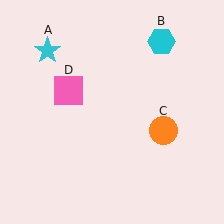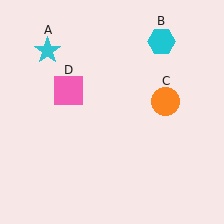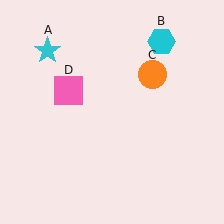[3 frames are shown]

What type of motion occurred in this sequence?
The orange circle (object C) rotated counterclockwise around the center of the scene.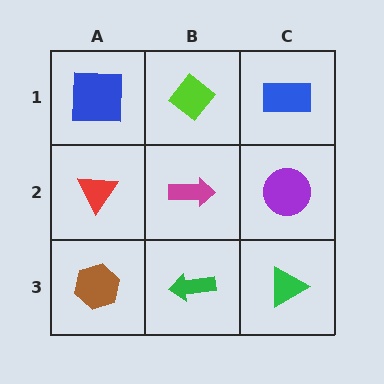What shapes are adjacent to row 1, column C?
A purple circle (row 2, column C), a lime diamond (row 1, column B).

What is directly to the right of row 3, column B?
A green triangle.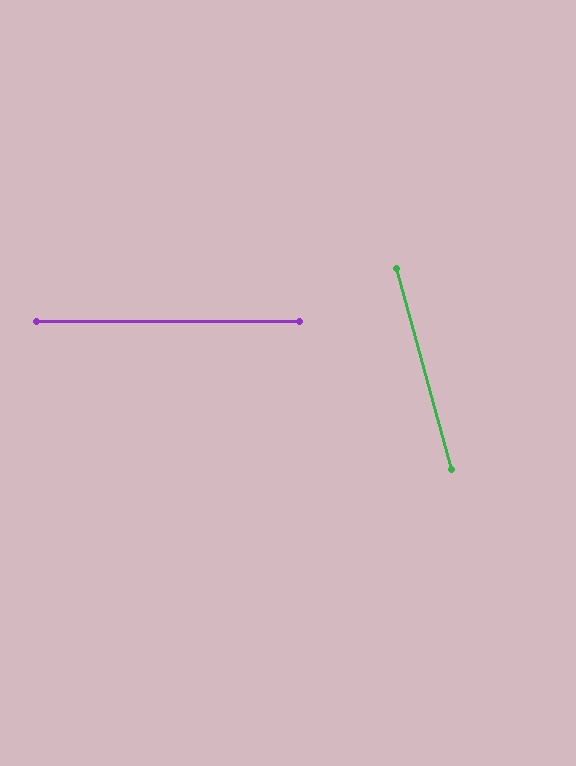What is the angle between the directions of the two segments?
Approximately 75 degrees.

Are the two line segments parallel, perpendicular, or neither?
Neither parallel nor perpendicular — they differ by about 75°.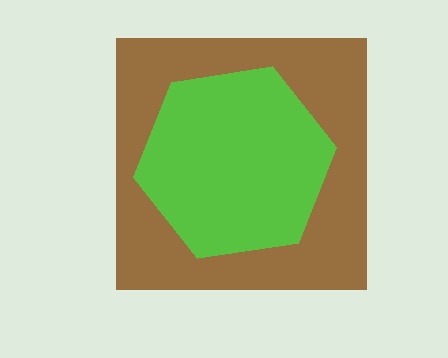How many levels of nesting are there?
2.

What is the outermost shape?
The brown square.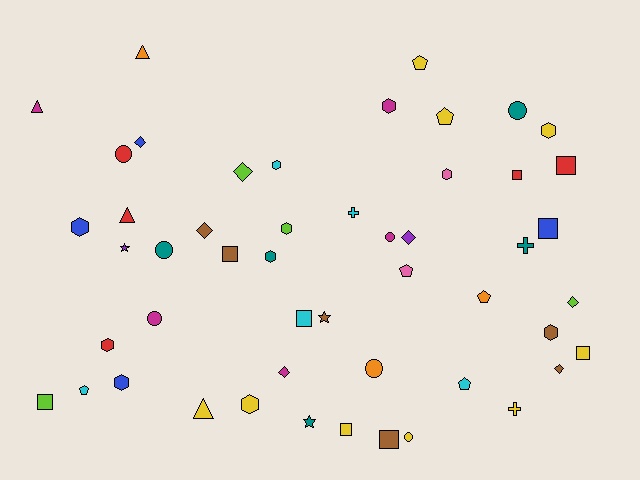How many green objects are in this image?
There are no green objects.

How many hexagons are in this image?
There are 11 hexagons.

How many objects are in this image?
There are 50 objects.